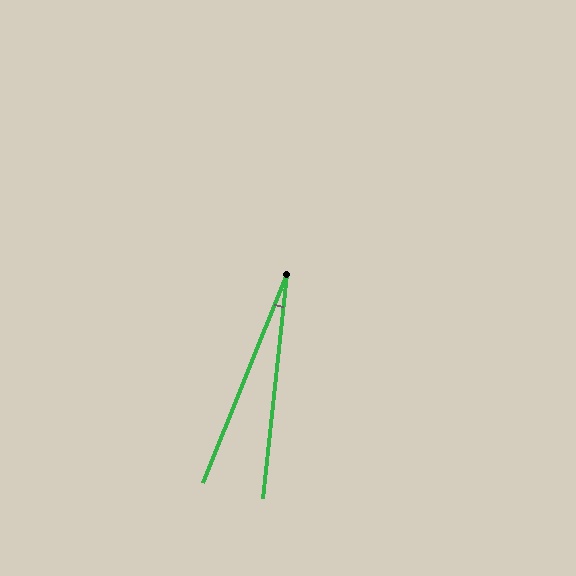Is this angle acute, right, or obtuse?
It is acute.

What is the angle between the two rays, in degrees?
Approximately 16 degrees.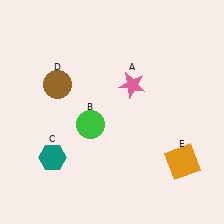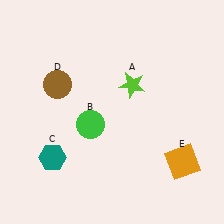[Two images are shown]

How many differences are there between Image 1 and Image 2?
There is 1 difference between the two images.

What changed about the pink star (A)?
In Image 1, A is pink. In Image 2, it changed to lime.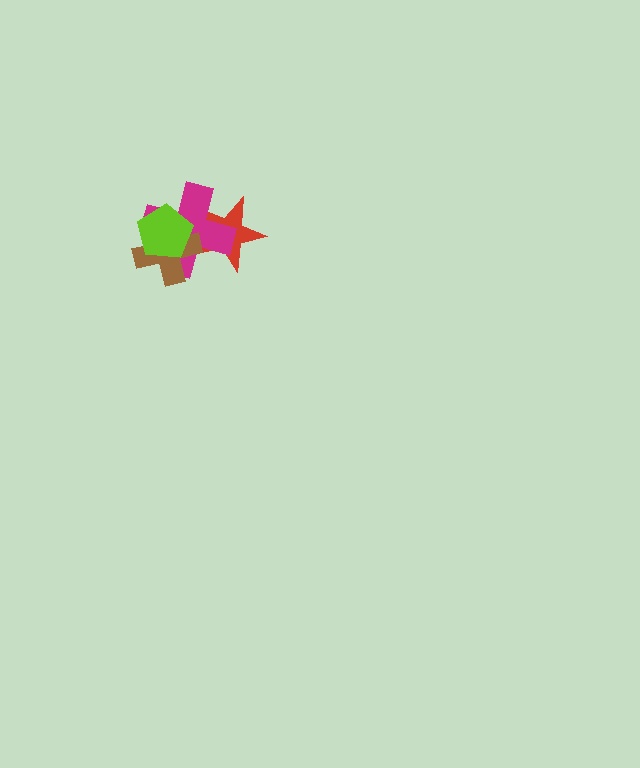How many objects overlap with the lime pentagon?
2 objects overlap with the lime pentagon.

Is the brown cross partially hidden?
Yes, it is partially covered by another shape.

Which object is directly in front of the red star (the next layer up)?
The magenta cross is directly in front of the red star.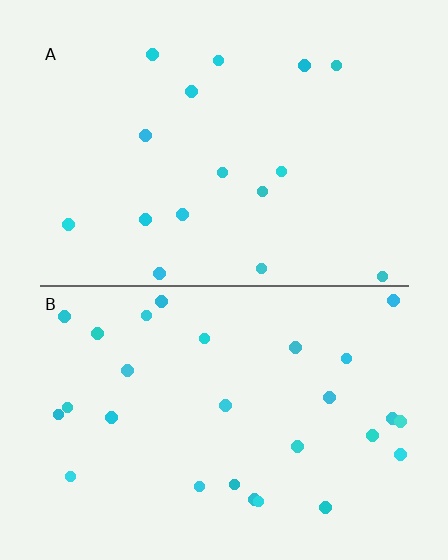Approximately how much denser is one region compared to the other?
Approximately 1.7× — region B over region A.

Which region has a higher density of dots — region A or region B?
B (the bottom).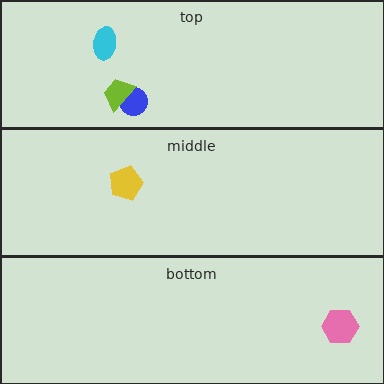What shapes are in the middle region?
The yellow pentagon.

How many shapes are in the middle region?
1.